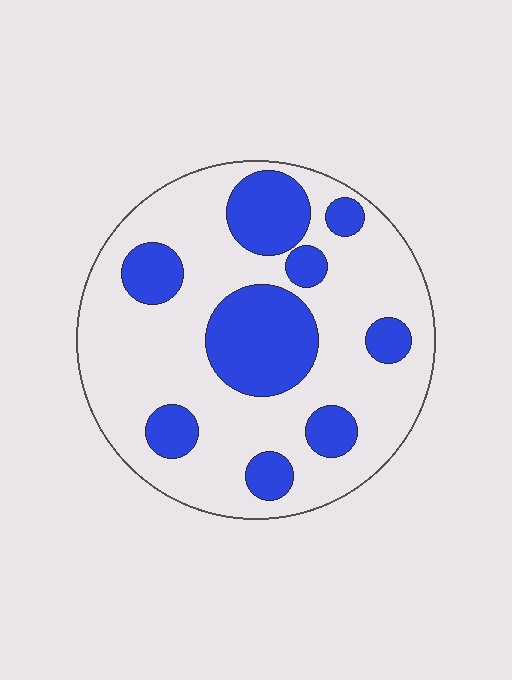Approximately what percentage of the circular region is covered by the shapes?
Approximately 30%.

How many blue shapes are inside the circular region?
9.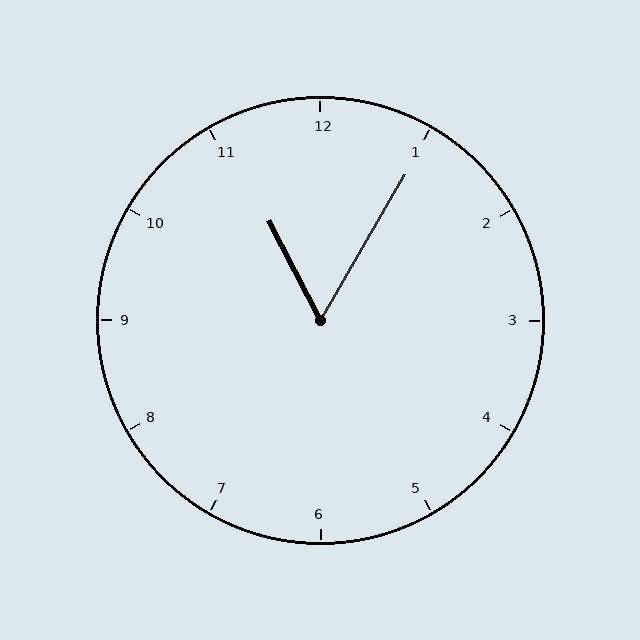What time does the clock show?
11:05.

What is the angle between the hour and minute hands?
Approximately 58 degrees.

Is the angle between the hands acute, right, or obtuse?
It is acute.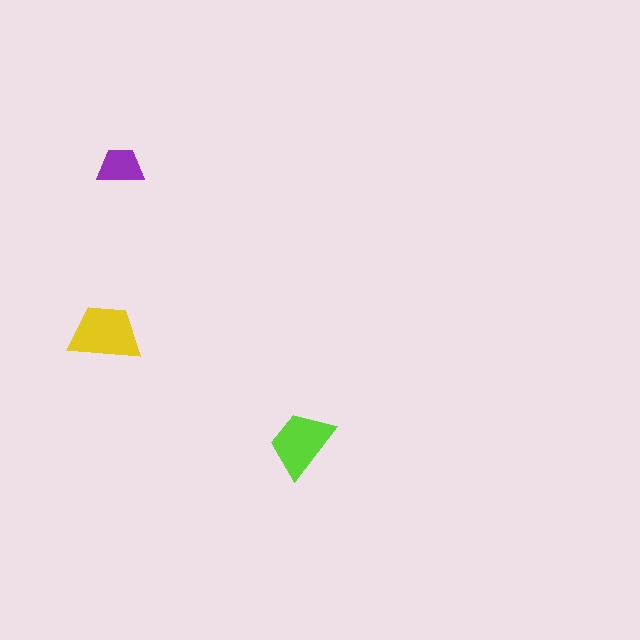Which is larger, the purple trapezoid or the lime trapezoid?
The lime one.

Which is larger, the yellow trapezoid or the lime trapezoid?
The yellow one.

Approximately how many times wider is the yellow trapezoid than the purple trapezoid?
About 1.5 times wider.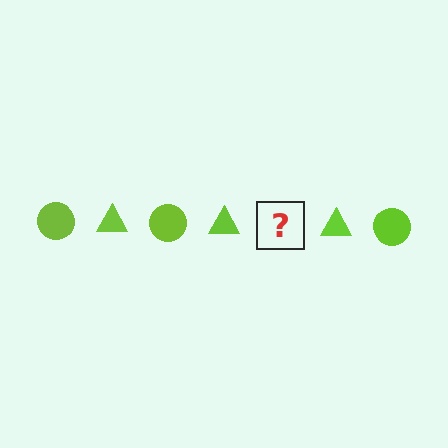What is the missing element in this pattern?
The missing element is a lime circle.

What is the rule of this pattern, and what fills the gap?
The rule is that the pattern cycles through circle, triangle shapes in lime. The gap should be filled with a lime circle.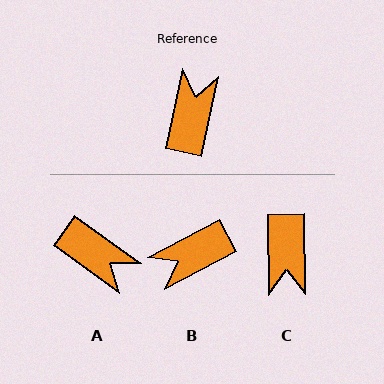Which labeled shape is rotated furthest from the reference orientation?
C, about 167 degrees away.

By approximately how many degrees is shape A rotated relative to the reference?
Approximately 114 degrees clockwise.